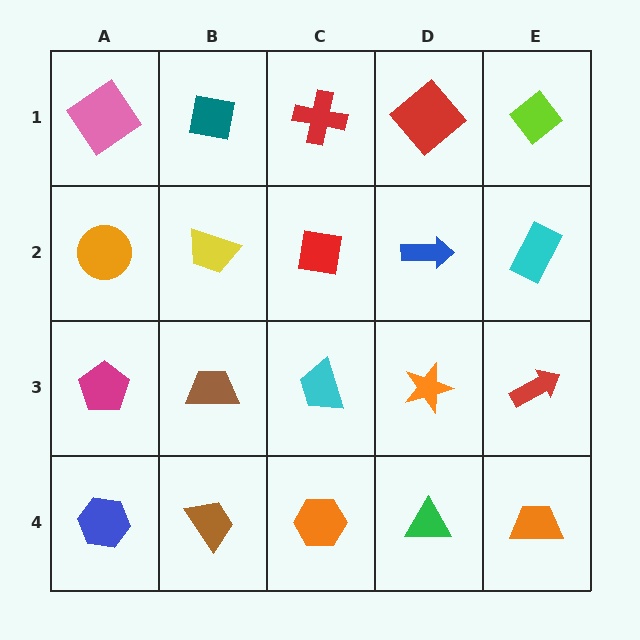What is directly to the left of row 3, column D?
A cyan trapezoid.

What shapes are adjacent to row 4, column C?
A cyan trapezoid (row 3, column C), a brown trapezoid (row 4, column B), a green triangle (row 4, column D).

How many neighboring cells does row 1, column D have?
3.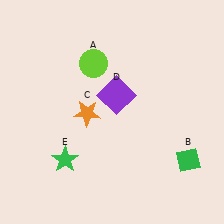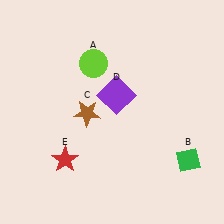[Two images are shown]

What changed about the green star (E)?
In Image 1, E is green. In Image 2, it changed to red.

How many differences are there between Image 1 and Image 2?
There are 2 differences between the two images.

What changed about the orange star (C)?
In Image 1, C is orange. In Image 2, it changed to brown.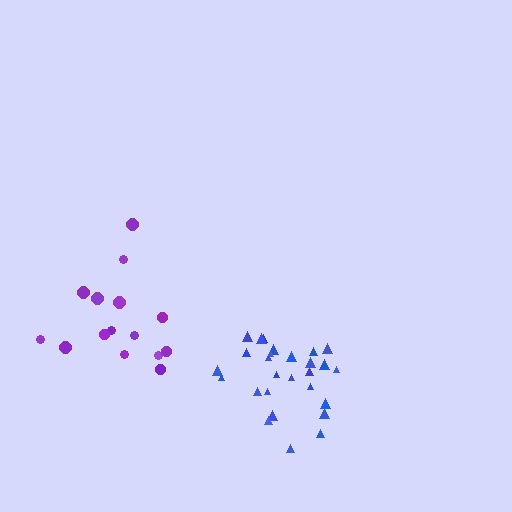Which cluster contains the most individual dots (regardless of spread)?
Blue (27).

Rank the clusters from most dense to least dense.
blue, purple.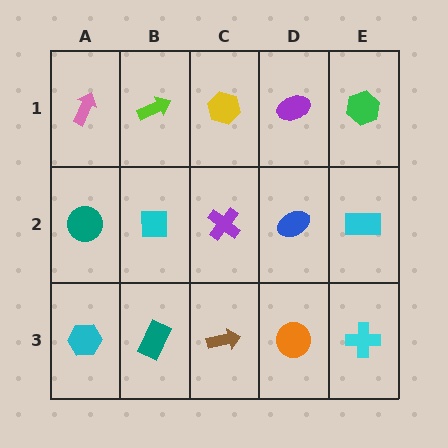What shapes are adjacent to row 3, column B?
A cyan square (row 2, column B), a cyan hexagon (row 3, column A), a brown arrow (row 3, column C).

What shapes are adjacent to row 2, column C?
A yellow hexagon (row 1, column C), a brown arrow (row 3, column C), a cyan square (row 2, column B), a blue ellipse (row 2, column D).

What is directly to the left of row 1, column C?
A lime arrow.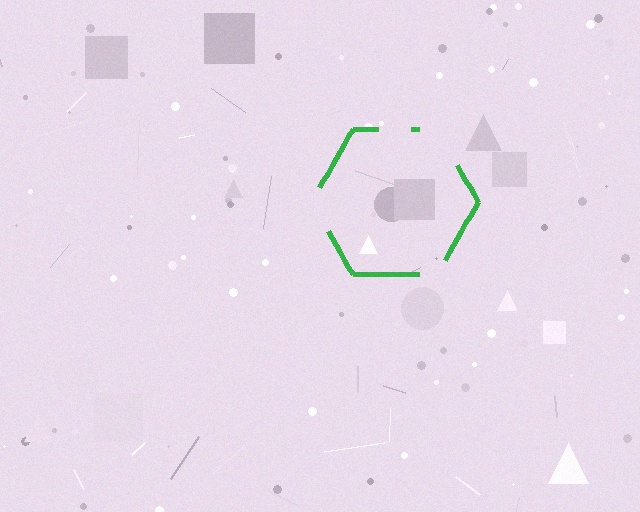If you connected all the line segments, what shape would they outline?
They would outline a hexagon.